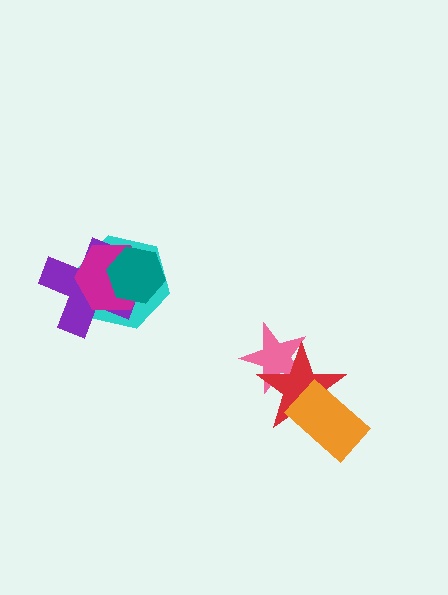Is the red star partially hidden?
Yes, it is partially covered by another shape.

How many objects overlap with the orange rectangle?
1 object overlaps with the orange rectangle.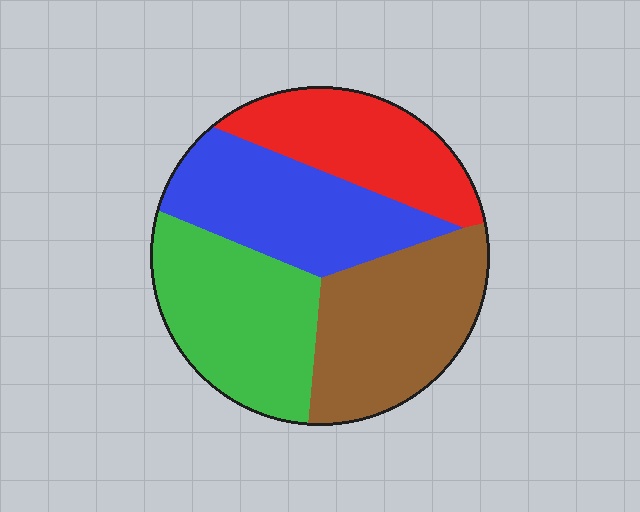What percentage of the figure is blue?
Blue covers 25% of the figure.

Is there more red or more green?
Green.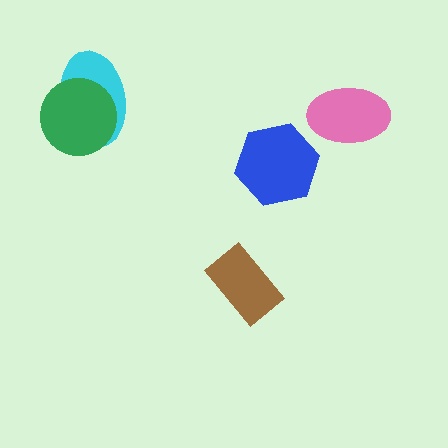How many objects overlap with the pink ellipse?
0 objects overlap with the pink ellipse.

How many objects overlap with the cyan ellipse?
1 object overlaps with the cyan ellipse.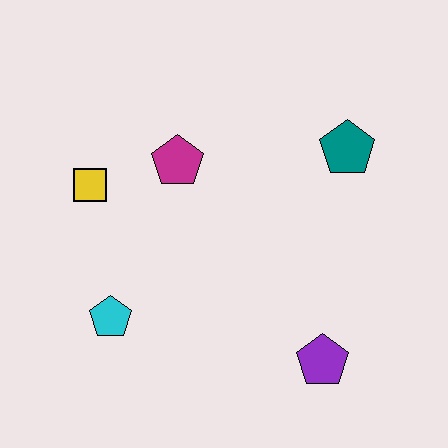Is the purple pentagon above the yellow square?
No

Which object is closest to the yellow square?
The magenta pentagon is closest to the yellow square.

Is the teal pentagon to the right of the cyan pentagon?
Yes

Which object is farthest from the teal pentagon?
The cyan pentagon is farthest from the teal pentagon.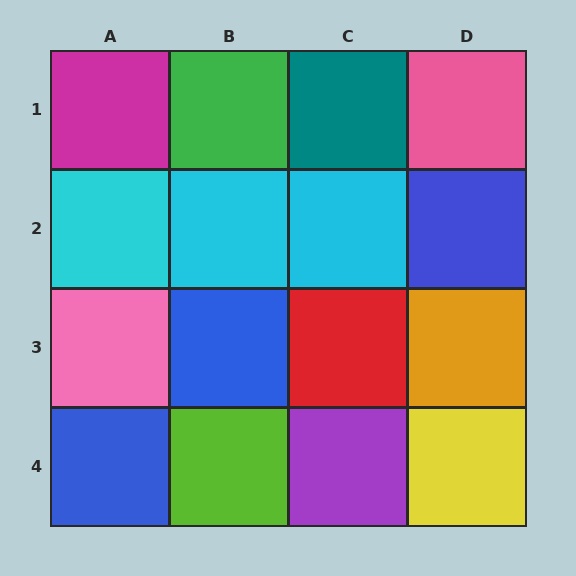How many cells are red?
1 cell is red.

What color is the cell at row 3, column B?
Blue.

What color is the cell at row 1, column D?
Pink.